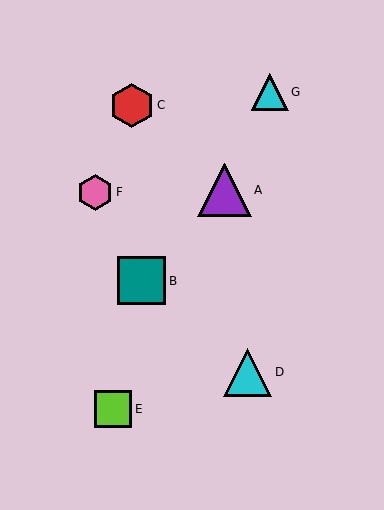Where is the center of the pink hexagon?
The center of the pink hexagon is at (95, 192).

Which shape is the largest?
The purple triangle (labeled A) is the largest.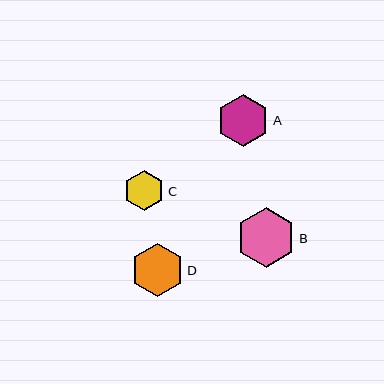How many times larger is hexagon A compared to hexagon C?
Hexagon A is approximately 1.3 times the size of hexagon C.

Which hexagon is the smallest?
Hexagon C is the smallest with a size of approximately 41 pixels.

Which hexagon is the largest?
Hexagon B is the largest with a size of approximately 59 pixels.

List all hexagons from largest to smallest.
From largest to smallest: B, D, A, C.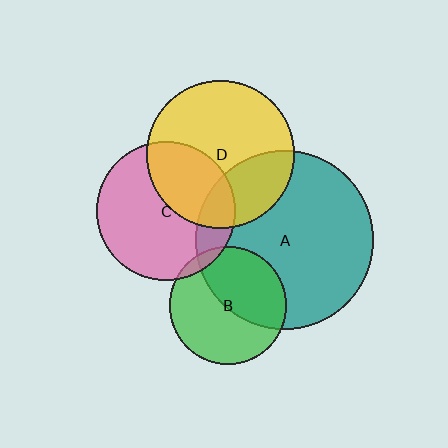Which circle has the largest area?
Circle A (teal).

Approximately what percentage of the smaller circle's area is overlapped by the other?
Approximately 15%.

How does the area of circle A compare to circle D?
Approximately 1.5 times.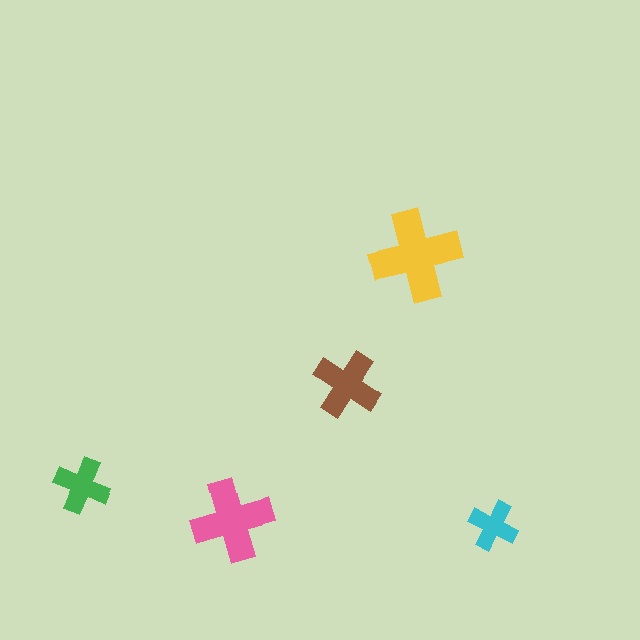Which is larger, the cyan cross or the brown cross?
The brown one.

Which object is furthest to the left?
The green cross is leftmost.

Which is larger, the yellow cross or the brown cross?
The yellow one.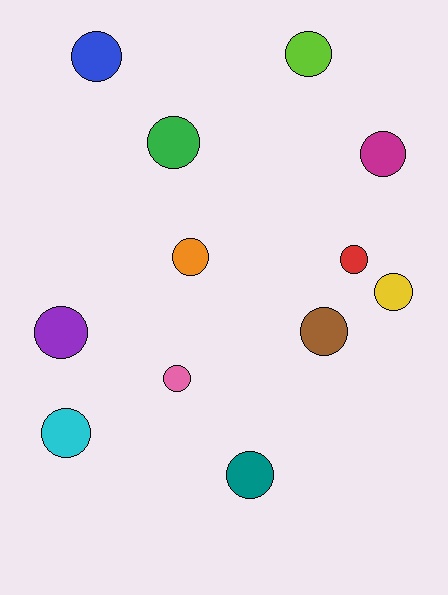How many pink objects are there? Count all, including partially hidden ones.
There is 1 pink object.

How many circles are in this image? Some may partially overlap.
There are 12 circles.